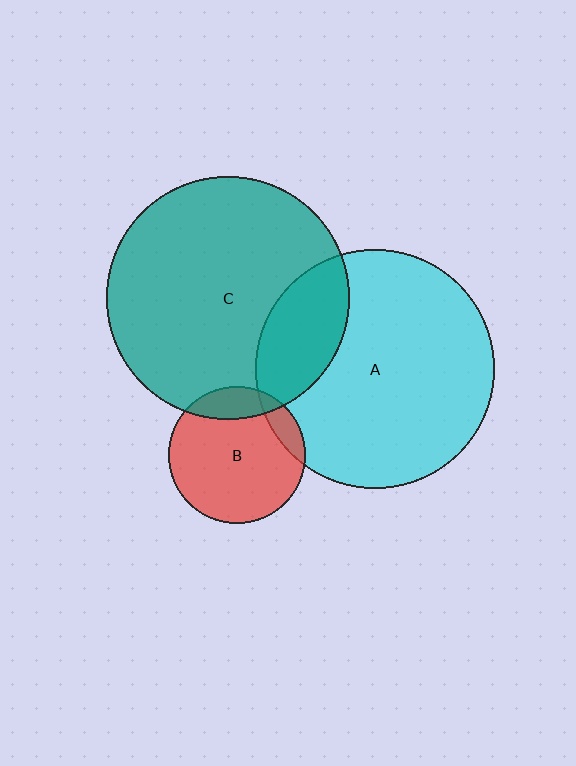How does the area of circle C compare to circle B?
Approximately 3.1 times.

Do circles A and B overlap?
Yes.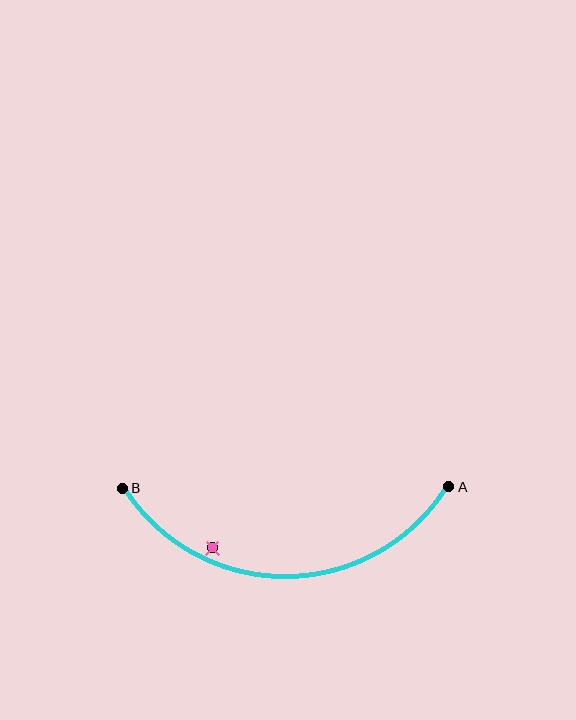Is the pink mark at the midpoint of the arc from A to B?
No — the pink mark does not lie on the arc at all. It sits slightly inside the curve.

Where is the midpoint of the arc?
The arc midpoint is the point on the curve farthest from the straight line joining A and B. It sits below that line.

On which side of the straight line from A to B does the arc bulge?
The arc bulges below the straight line connecting A and B.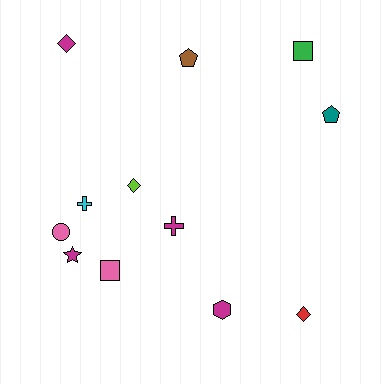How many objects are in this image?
There are 12 objects.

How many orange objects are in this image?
There are no orange objects.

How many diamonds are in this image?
There are 3 diamonds.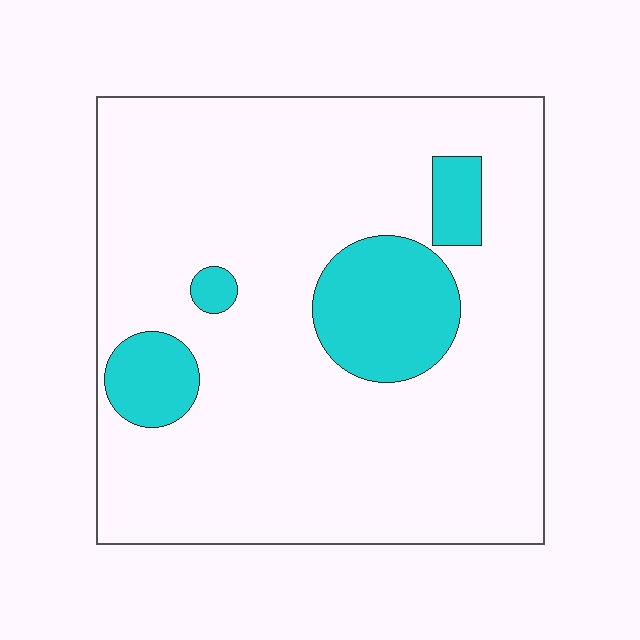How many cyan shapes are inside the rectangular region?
4.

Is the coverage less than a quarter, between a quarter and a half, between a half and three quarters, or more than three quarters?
Less than a quarter.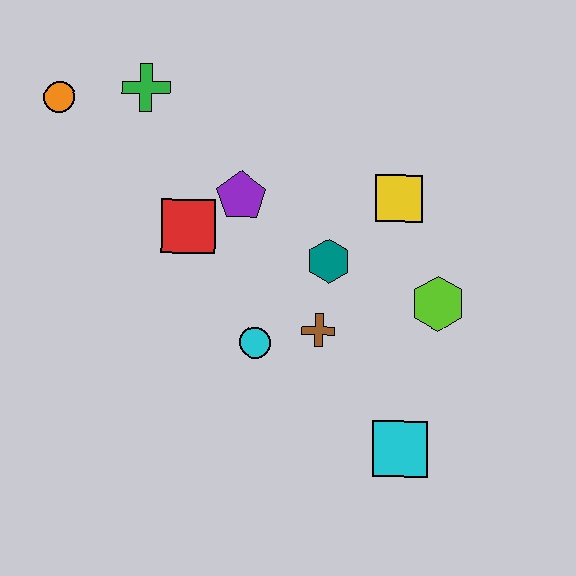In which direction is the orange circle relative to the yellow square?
The orange circle is to the left of the yellow square.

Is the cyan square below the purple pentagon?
Yes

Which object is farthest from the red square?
The cyan square is farthest from the red square.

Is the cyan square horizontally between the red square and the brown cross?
No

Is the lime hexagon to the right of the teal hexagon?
Yes